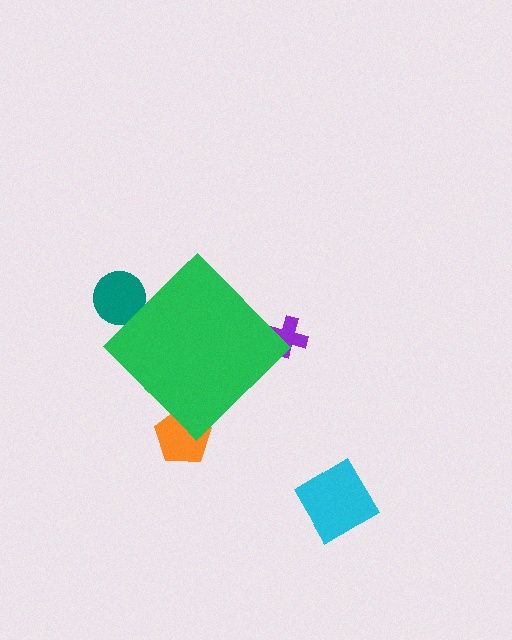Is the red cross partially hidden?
Yes, the red cross is partially hidden behind the green diamond.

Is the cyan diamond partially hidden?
No, the cyan diamond is fully visible.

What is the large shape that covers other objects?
A green diamond.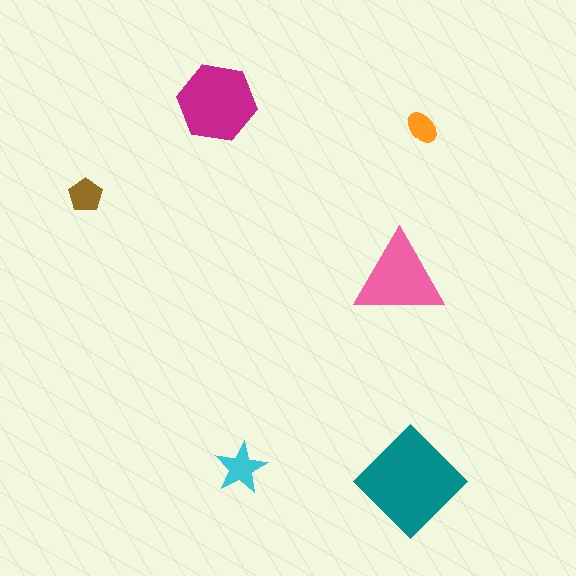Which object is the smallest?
The orange ellipse.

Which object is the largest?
The teal diamond.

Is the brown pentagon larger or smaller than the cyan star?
Smaller.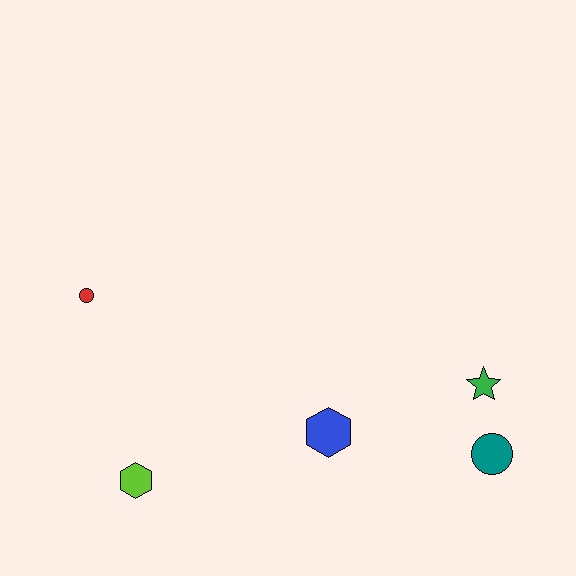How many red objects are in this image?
There is 1 red object.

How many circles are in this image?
There are 2 circles.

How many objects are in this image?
There are 5 objects.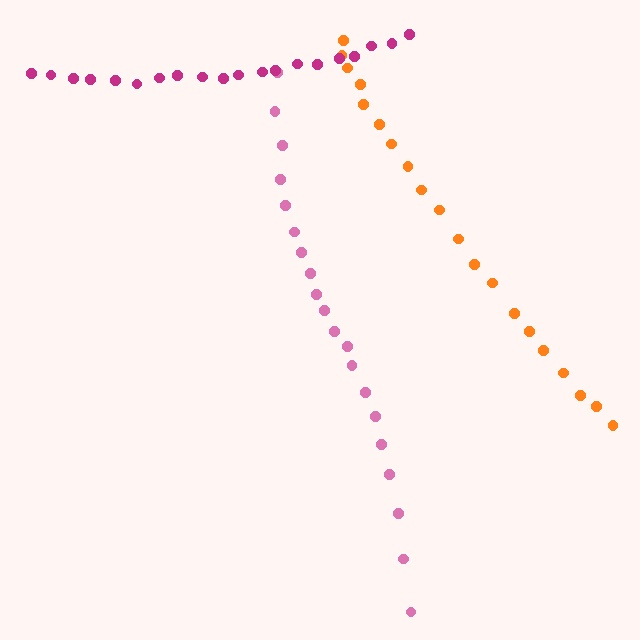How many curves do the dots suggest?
There are 3 distinct paths.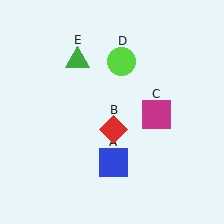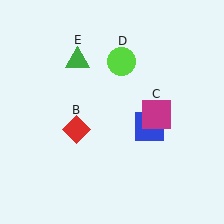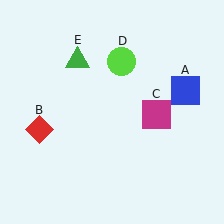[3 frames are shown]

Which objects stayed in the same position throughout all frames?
Magenta square (object C) and lime circle (object D) and green triangle (object E) remained stationary.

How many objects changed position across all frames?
2 objects changed position: blue square (object A), red diamond (object B).